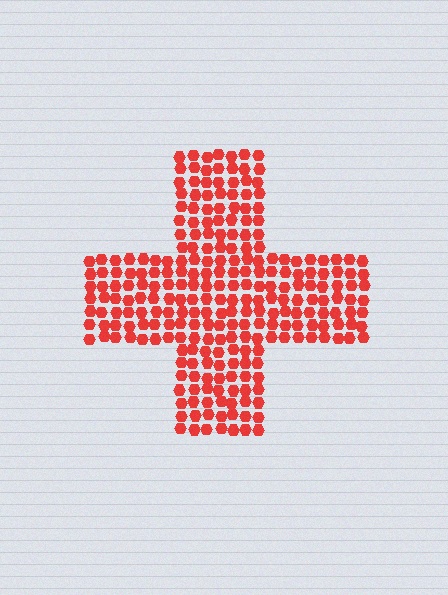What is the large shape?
The large shape is a cross.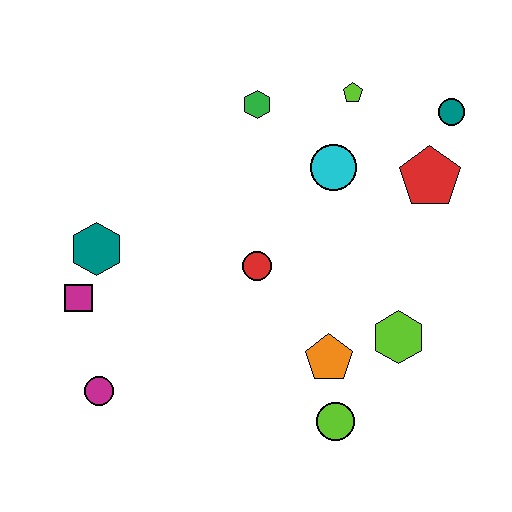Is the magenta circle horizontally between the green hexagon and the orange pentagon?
No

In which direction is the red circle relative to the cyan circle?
The red circle is below the cyan circle.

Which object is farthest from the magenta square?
The teal circle is farthest from the magenta square.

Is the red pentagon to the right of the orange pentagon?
Yes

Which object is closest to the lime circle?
The orange pentagon is closest to the lime circle.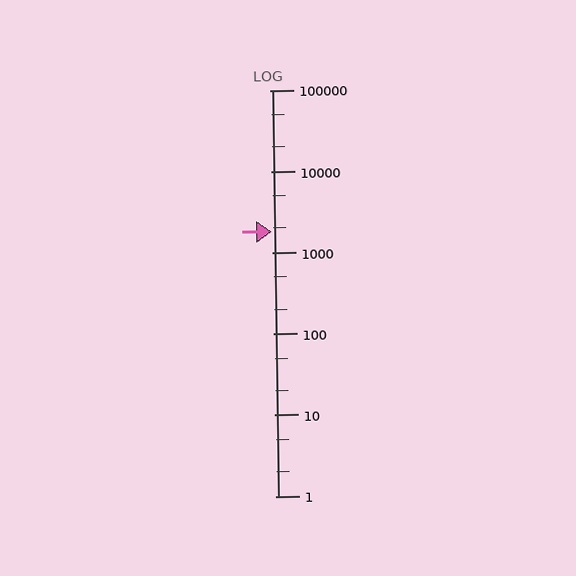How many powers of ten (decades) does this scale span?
The scale spans 5 decades, from 1 to 100000.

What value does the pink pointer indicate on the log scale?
The pointer indicates approximately 1800.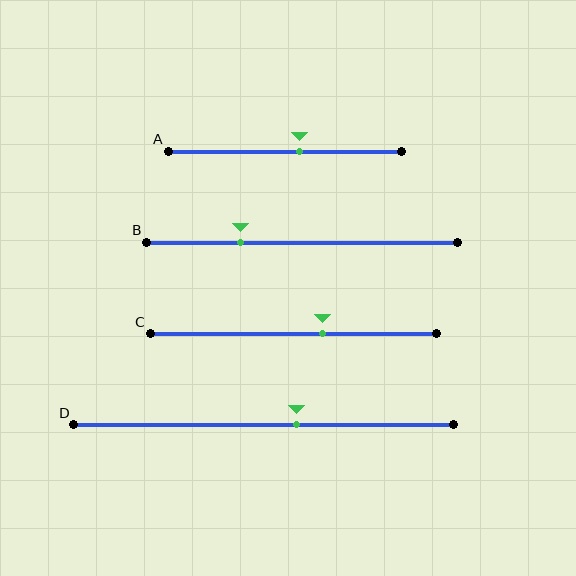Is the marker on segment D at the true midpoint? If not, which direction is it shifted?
No, the marker on segment D is shifted to the right by about 9% of the segment length.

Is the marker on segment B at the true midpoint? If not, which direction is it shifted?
No, the marker on segment B is shifted to the left by about 20% of the segment length.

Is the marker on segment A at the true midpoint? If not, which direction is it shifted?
No, the marker on segment A is shifted to the right by about 6% of the segment length.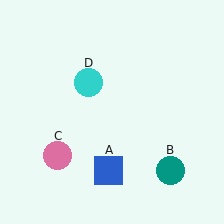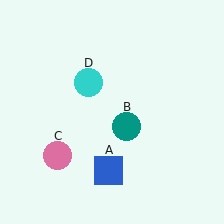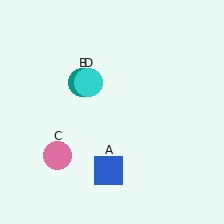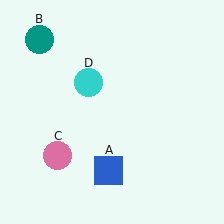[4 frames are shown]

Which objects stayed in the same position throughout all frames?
Blue square (object A) and pink circle (object C) and cyan circle (object D) remained stationary.